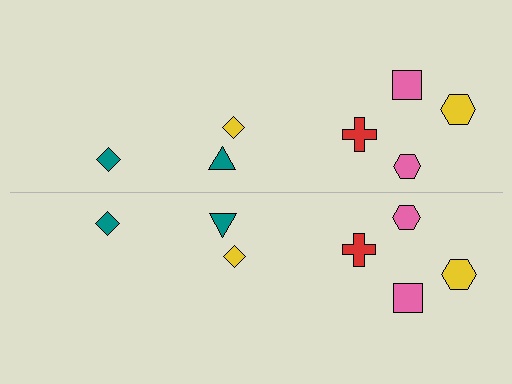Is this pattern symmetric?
Yes, this pattern has bilateral (reflection) symmetry.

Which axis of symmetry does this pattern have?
The pattern has a horizontal axis of symmetry running through the center of the image.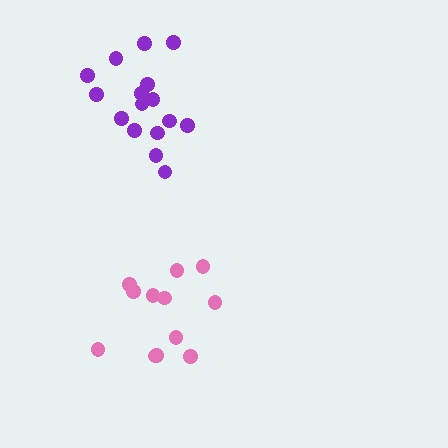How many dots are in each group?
Group 1: 16 dots, Group 2: 12 dots (28 total).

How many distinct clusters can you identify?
There are 2 distinct clusters.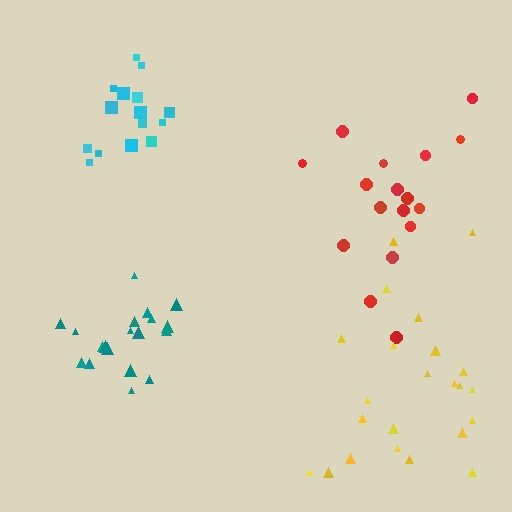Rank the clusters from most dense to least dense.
teal, cyan, yellow, red.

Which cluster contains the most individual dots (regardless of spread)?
Yellow (23).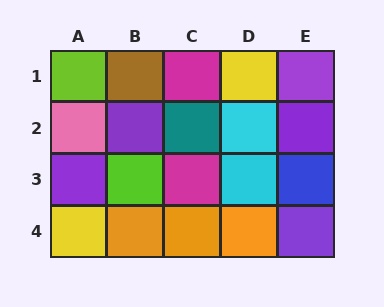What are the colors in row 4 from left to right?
Yellow, orange, orange, orange, purple.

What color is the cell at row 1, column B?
Brown.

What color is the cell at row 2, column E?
Purple.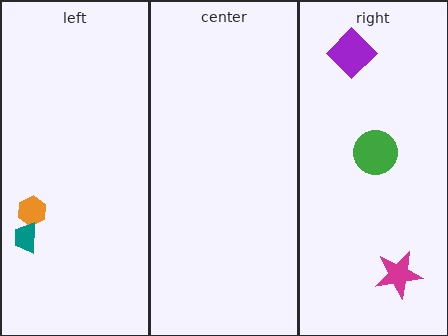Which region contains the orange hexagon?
The left region.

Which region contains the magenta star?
The right region.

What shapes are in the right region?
The green circle, the purple diamond, the magenta star.